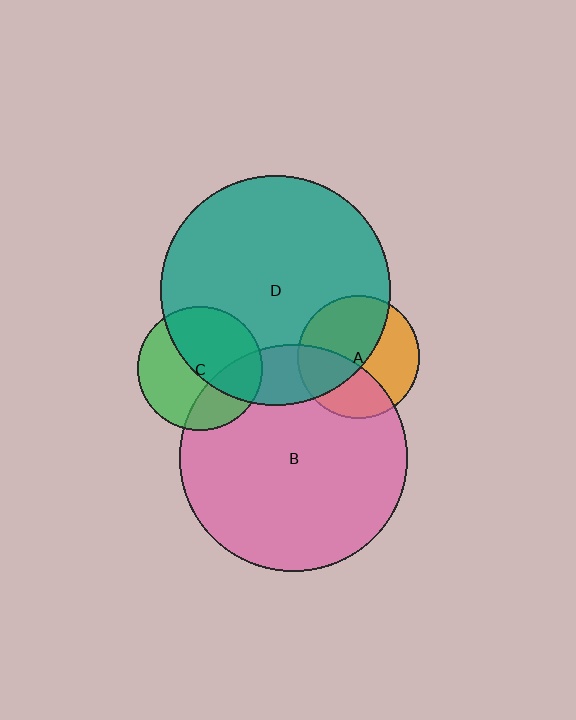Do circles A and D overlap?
Yes.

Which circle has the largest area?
Circle D (teal).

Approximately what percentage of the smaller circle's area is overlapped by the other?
Approximately 55%.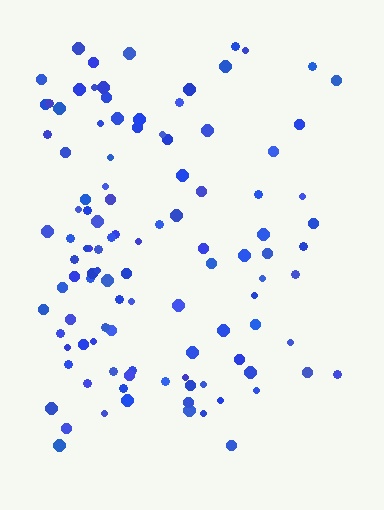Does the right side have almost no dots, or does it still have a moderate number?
Still a moderate number, just noticeably fewer than the left.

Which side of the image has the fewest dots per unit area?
The right.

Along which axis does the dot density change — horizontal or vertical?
Horizontal.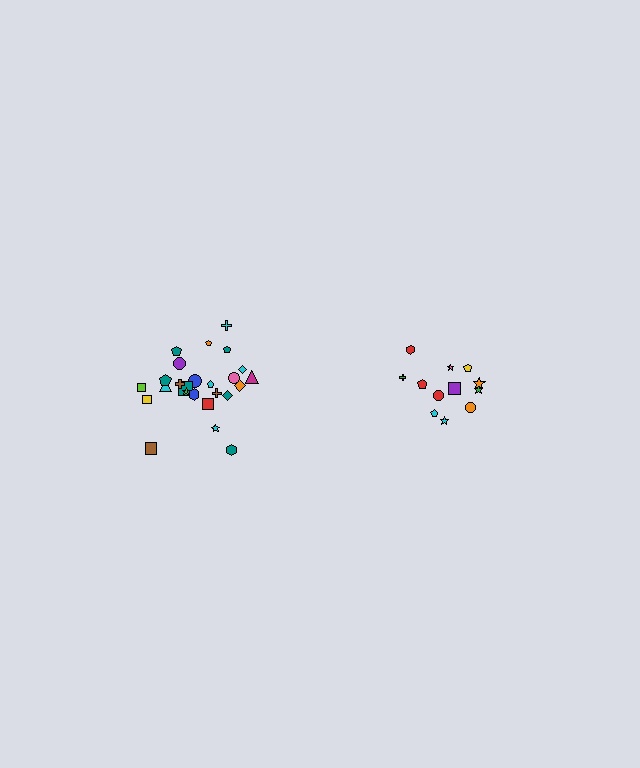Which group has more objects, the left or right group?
The left group.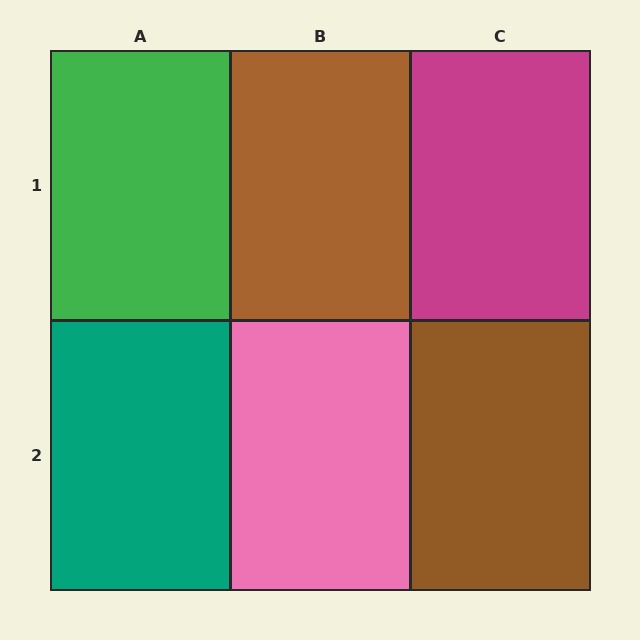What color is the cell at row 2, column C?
Brown.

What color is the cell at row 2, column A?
Teal.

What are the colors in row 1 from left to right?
Green, brown, magenta.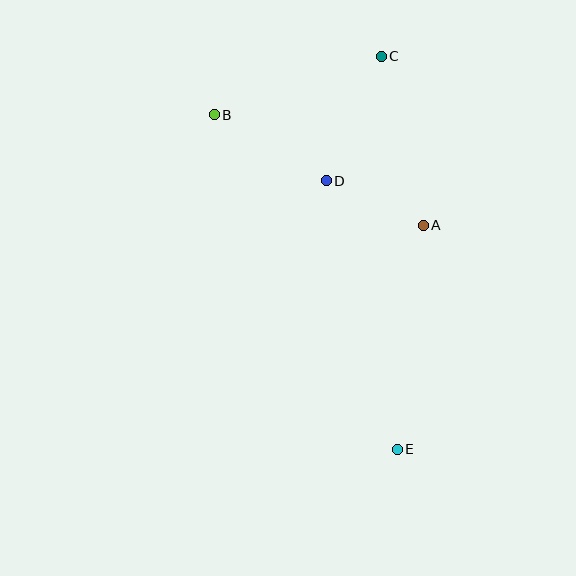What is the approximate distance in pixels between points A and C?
The distance between A and C is approximately 174 pixels.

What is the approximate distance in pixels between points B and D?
The distance between B and D is approximately 130 pixels.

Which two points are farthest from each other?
Points C and E are farthest from each other.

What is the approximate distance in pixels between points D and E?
The distance between D and E is approximately 278 pixels.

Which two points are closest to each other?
Points A and D are closest to each other.